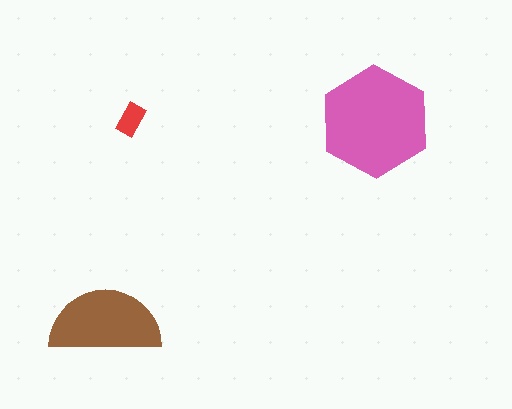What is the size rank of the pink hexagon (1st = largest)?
1st.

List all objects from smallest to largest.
The red rectangle, the brown semicircle, the pink hexagon.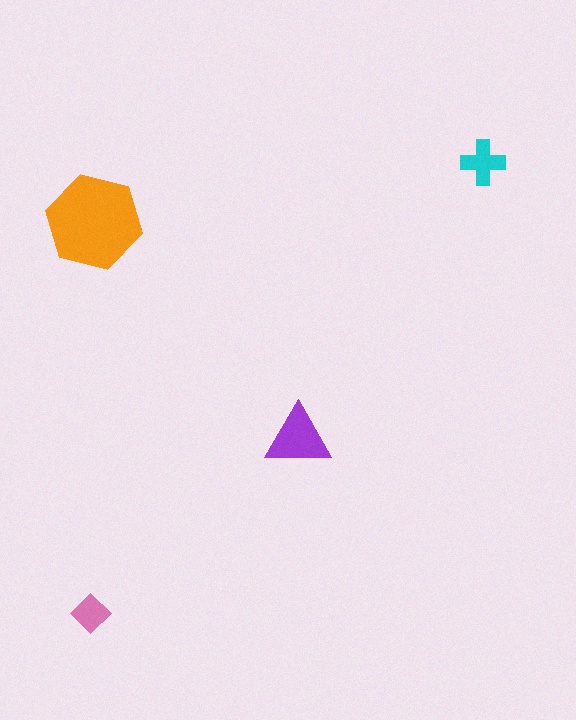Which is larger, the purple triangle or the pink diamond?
The purple triangle.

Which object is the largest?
The orange hexagon.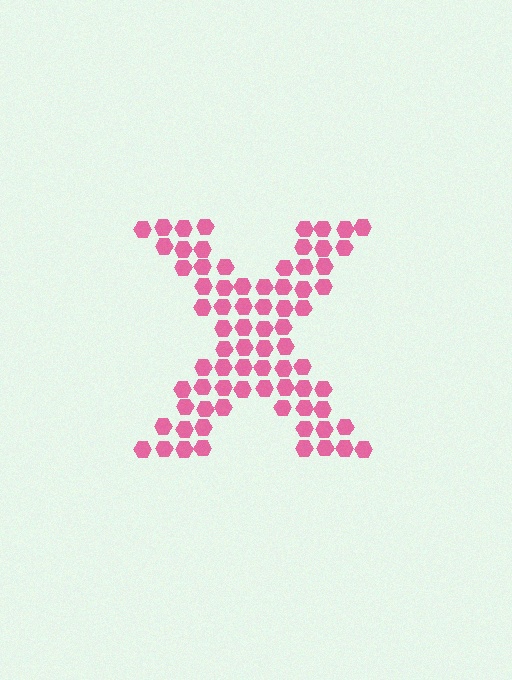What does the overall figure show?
The overall figure shows the letter X.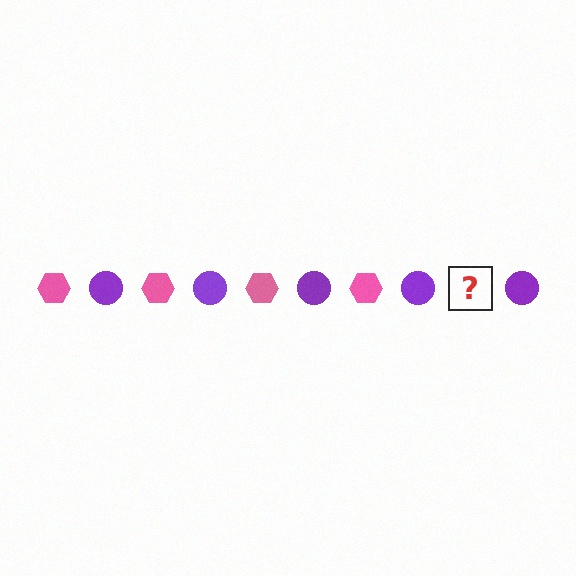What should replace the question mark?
The question mark should be replaced with a pink hexagon.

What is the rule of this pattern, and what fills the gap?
The rule is that the pattern alternates between pink hexagon and purple circle. The gap should be filled with a pink hexagon.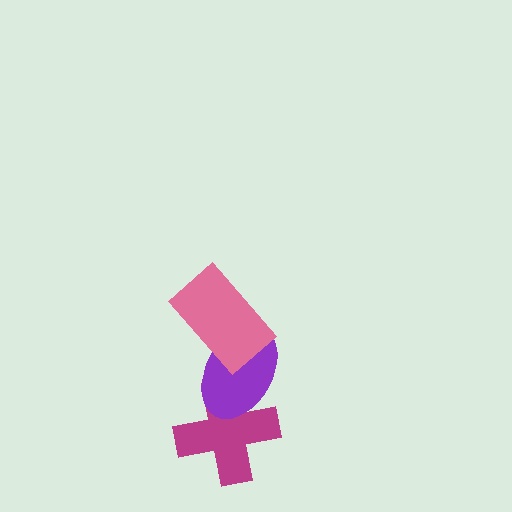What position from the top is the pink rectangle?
The pink rectangle is 1st from the top.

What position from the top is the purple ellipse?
The purple ellipse is 2nd from the top.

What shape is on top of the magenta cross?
The purple ellipse is on top of the magenta cross.